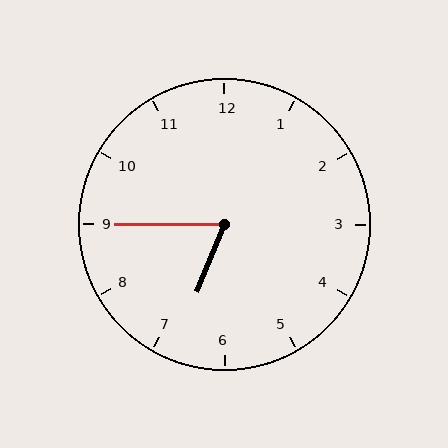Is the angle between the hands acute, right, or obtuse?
It is acute.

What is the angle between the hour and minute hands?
Approximately 68 degrees.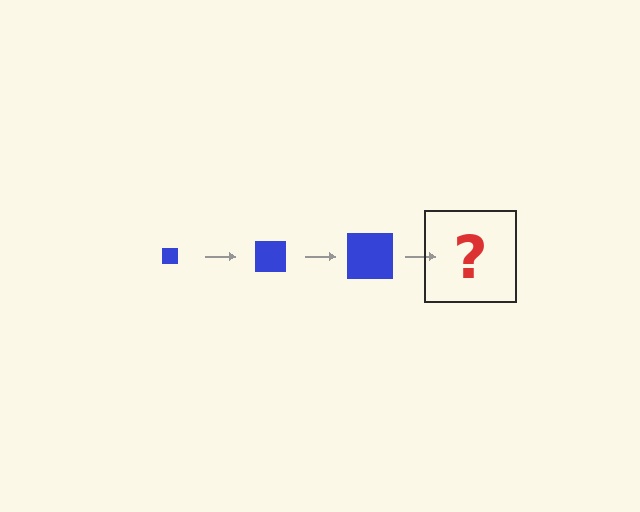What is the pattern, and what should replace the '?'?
The pattern is that the square gets progressively larger each step. The '?' should be a blue square, larger than the previous one.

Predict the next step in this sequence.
The next step is a blue square, larger than the previous one.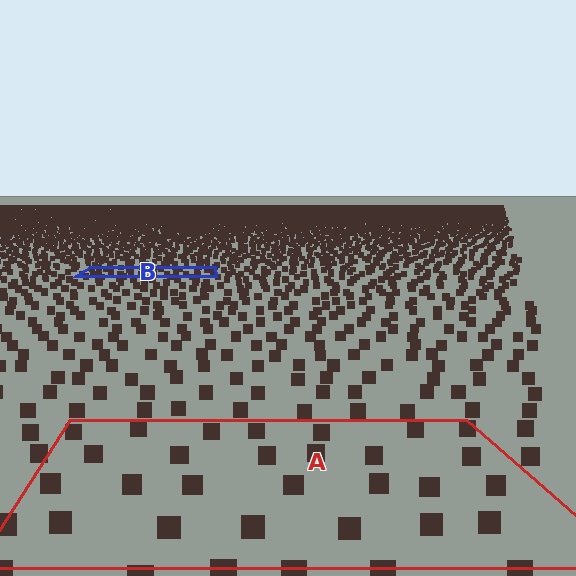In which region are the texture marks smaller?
The texture marks are smaller in region B, because it is farther away.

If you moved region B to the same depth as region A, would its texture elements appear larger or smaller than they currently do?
They would appear larger. At a closer depth, the same texture elements are projected at a bigger on-screen size.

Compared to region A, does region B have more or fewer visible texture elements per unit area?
Region B has more texture elements per unit area — they are packed more densely because it is farther away.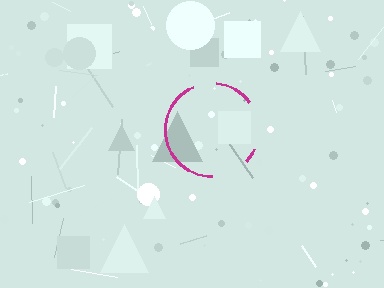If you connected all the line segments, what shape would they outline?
They would outline a circle.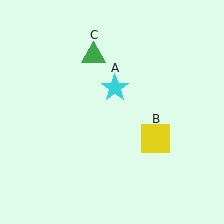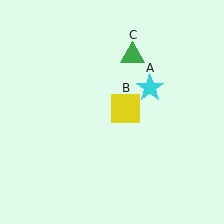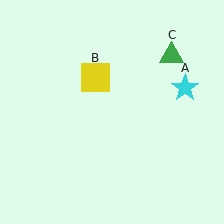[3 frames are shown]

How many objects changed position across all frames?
3 objects changed position: cyan star (object A), yellow square (object B), green triangle (object C).